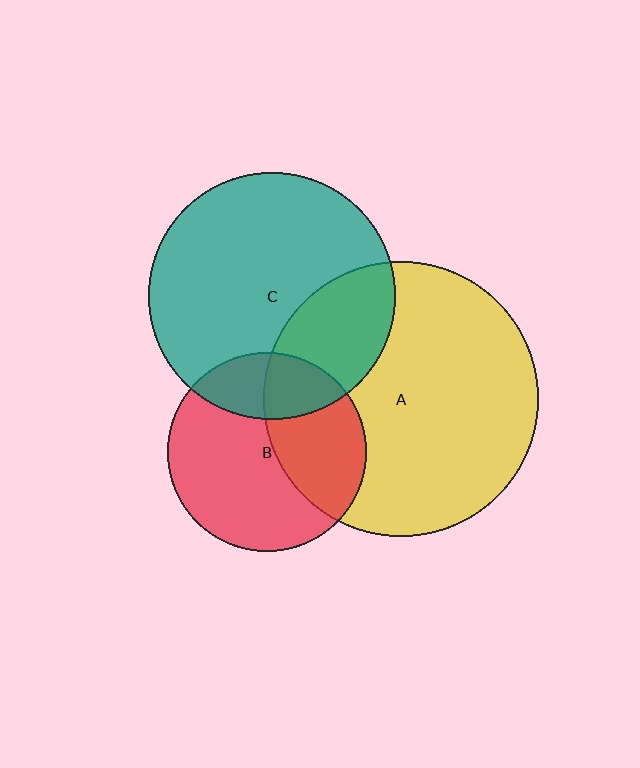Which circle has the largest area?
Circle A (yellow).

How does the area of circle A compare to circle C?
Approximately 1.2 times.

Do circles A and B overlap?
Yes.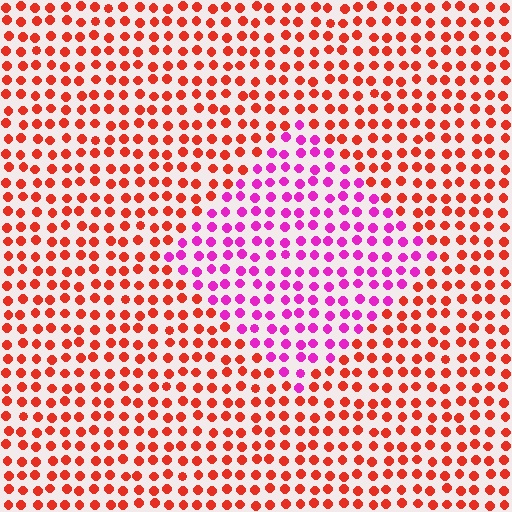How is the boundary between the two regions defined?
The boundary is defined purely by a slight shift in hue (about 55 degrees). Spacing, size, and orientation are identical on both sides.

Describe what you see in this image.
The image is filled with small red elements in a uniform arrangement. A diamond-shaped region is visible where the elements are tinted to a slightly different hue, forming a subtle color boundary.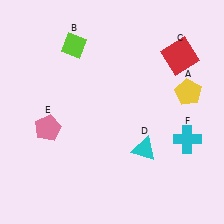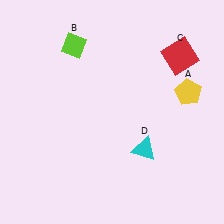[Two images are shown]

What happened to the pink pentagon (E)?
The pink pentagon (E) was removed in Image 2. It was in the bottom-left area of Image 1.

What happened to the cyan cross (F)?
The cyan cross (F) was removed in Image 2. It was in the bottom-right area of Image 1.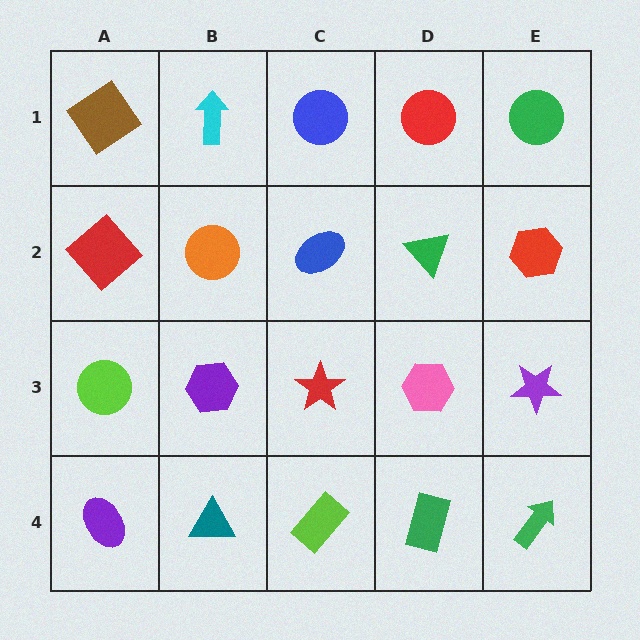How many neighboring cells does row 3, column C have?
4.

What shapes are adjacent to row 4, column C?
A red star (row 3, column C), a teal triangle (row 4, column B), a green rectangle (row 4, column D).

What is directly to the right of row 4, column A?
A teal triangle.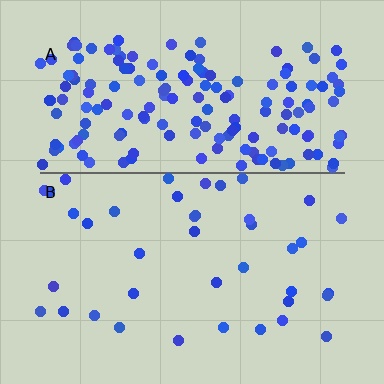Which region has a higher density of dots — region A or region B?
A (the top).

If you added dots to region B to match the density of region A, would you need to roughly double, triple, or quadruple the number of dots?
Approximately quadruple.